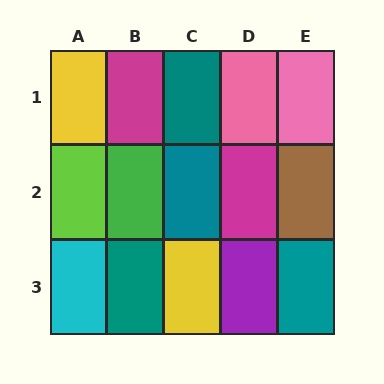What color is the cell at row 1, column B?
Magenta.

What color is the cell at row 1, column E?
Pink.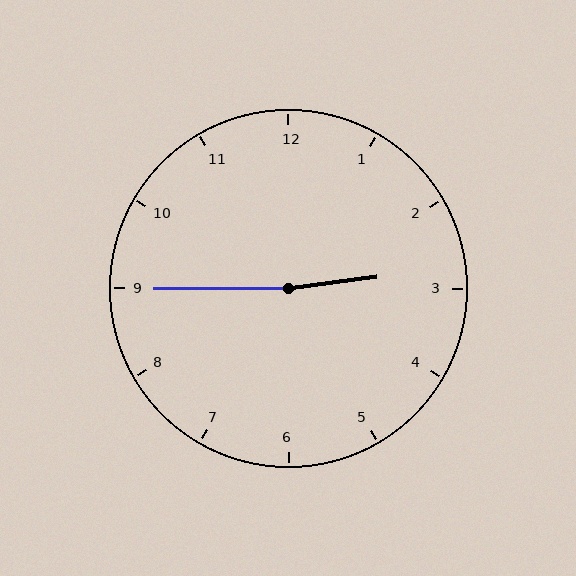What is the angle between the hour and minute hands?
Approximately 172 degrees.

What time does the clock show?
2:45.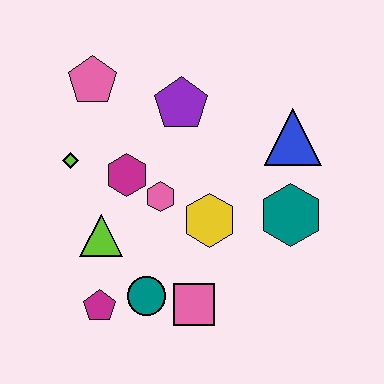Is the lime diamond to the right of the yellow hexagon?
No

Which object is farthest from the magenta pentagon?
The blue triangle is farthest from the magenta pentagon.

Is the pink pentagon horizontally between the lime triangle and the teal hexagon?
No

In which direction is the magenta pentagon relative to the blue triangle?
The magenta pentagon is to the left of the blue triangle.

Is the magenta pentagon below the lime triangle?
Yes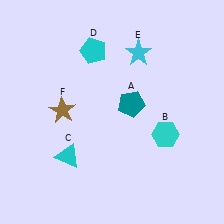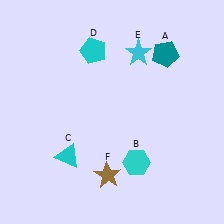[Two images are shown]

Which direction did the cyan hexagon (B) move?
The cyan hexagon (B) moved left.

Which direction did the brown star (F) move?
The brown star (F) moved down.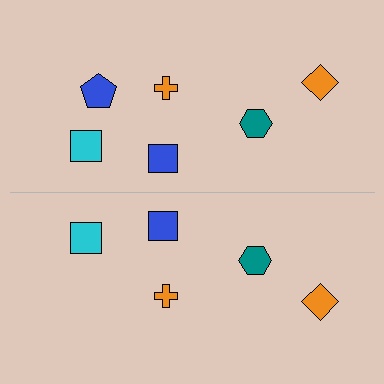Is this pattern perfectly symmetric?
No, the pattern is not perfectly symmetric. A blue pentagon is missing from the bottom side.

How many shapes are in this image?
There are 11 shapes in this image.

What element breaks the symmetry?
A blue pentagon is missing from the bottom side.